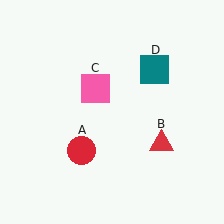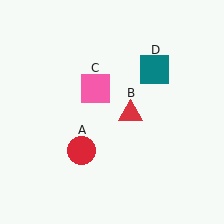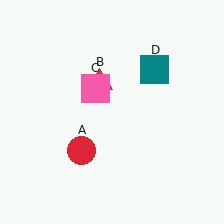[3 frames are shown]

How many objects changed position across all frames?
1 object changed position: red triangle (object B).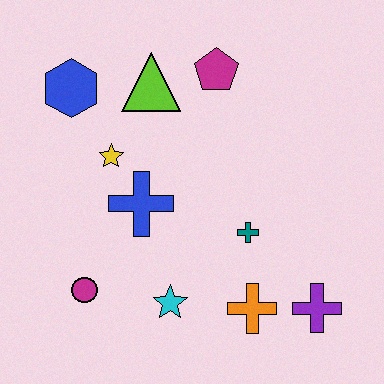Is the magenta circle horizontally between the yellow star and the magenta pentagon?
No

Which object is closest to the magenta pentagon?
The lime triangle is closest to the magenta pentagon.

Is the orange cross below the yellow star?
Yes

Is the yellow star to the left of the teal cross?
Yes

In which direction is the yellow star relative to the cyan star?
The yellow star is above the cyan star.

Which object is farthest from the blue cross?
The purple cross is farthest from the blue cross.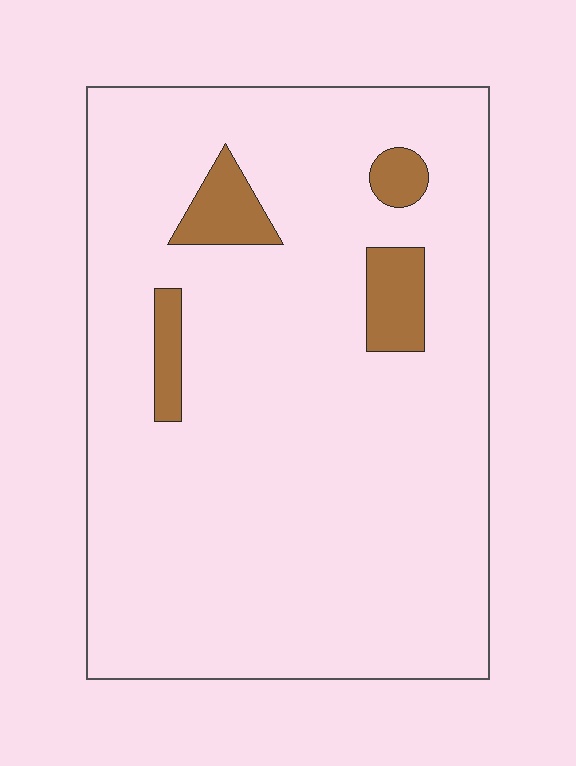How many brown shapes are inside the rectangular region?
4.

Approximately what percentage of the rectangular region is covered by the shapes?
Approximately 10%.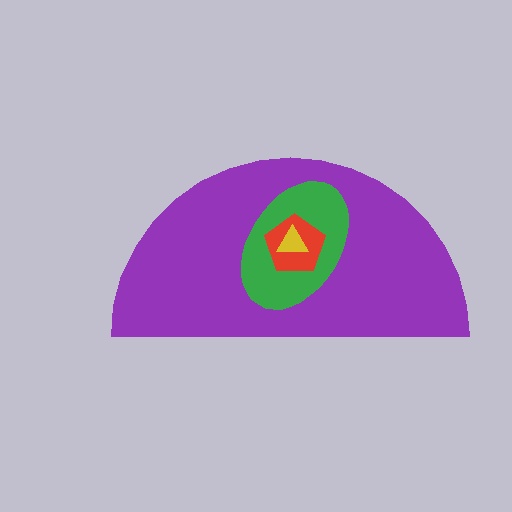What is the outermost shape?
The purple semicircle.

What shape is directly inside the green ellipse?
The red pentagon.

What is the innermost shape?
The yellow triangle.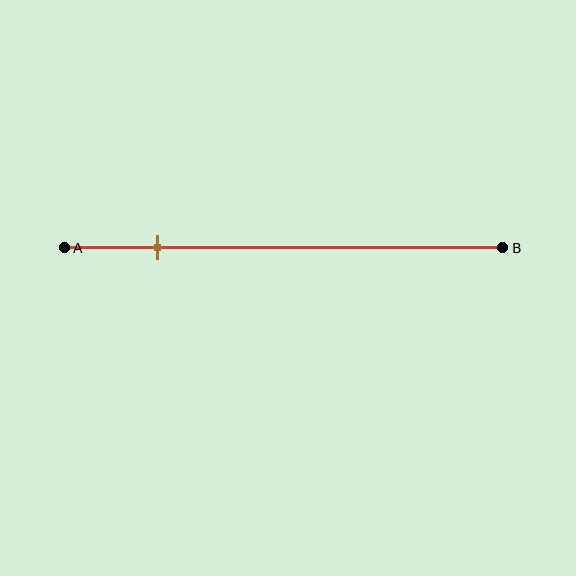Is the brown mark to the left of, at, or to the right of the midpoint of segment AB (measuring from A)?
The brown mark is to the left of the midpoint of segment AB.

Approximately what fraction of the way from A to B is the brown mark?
The brown mark is approximately 20% of the way from A to B.